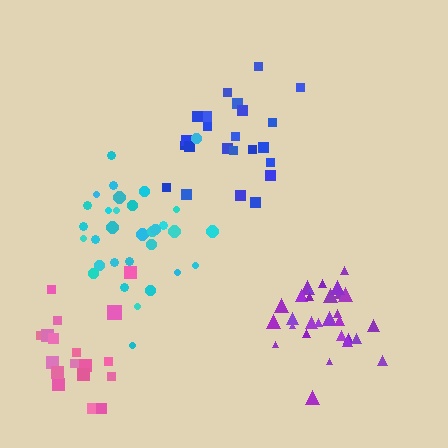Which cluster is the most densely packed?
Purple.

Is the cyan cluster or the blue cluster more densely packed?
Blue.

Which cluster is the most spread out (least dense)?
Pink.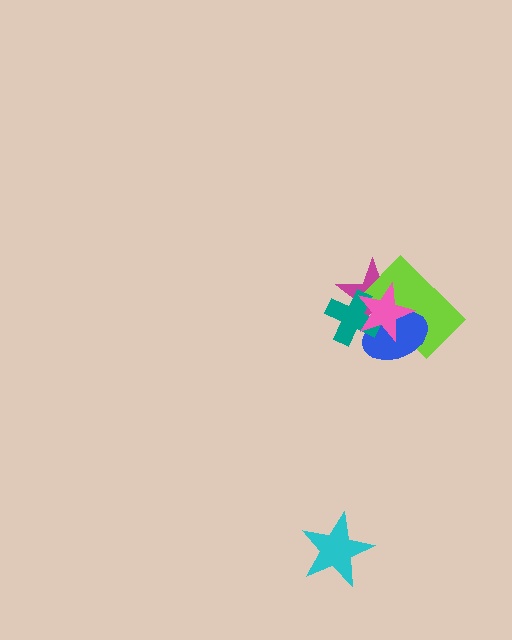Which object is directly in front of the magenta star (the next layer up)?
The lime rectangle is directly in front of the magenta star.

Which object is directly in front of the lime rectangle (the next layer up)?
The blue ellipse is directly in front of the lime rectangle.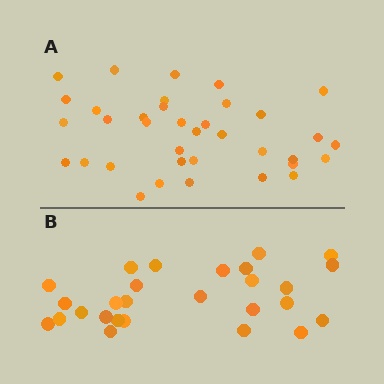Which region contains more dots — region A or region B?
Region A (the top region) has more dots.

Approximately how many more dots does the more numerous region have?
Region A has roughly 8 or so more dots than region B.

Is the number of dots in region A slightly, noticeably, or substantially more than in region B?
Region A has noticeably more, but not dramatically so. The ratio is roughly 1.3 to 1.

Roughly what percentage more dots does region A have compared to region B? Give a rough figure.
About 35% more.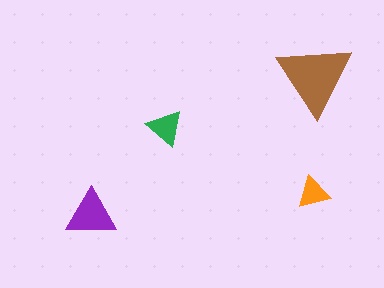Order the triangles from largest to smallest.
the brown one, the purple one, the green one, the orange one.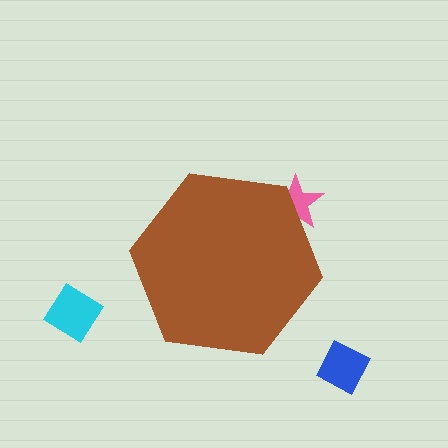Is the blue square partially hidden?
No, the blue square is fully visible.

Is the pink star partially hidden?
Yes, the pink star is partially hidden behind the brown hexagon.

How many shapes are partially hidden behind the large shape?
1 shape is partially hidden.